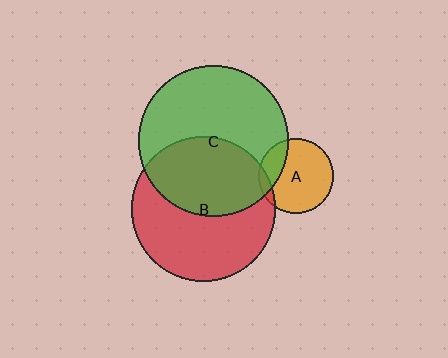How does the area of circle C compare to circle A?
Approximately 4.0 times.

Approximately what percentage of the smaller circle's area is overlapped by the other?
Approximately 20%.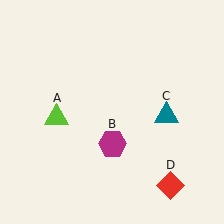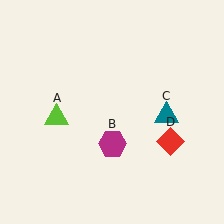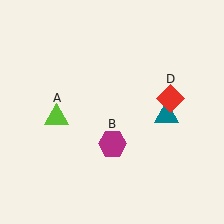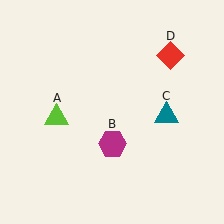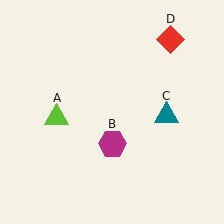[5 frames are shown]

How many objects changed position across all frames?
1 object changed position: red diamond (object D).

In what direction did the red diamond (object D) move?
The red diamond (object D) moved up.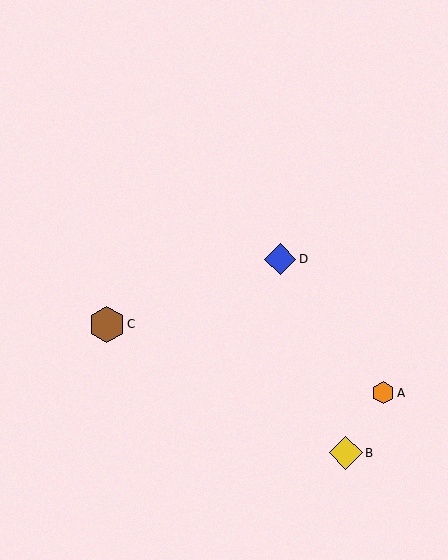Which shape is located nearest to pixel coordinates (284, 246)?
The blue diamond (labeled D) at (280, 259) is nearest to that location.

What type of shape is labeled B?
Shape B is a yellow diamond.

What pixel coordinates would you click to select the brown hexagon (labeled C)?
Click at (107, 324) to select the brown hexagon C.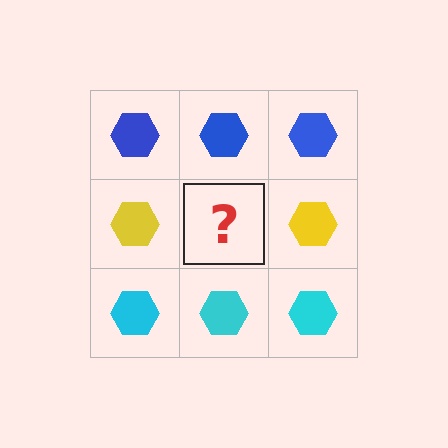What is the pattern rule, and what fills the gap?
The rule is that each row has a consistent color. The gap should be filled with a yellow hexagon.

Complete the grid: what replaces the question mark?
The question mark should be replaced with a yellow hexagon.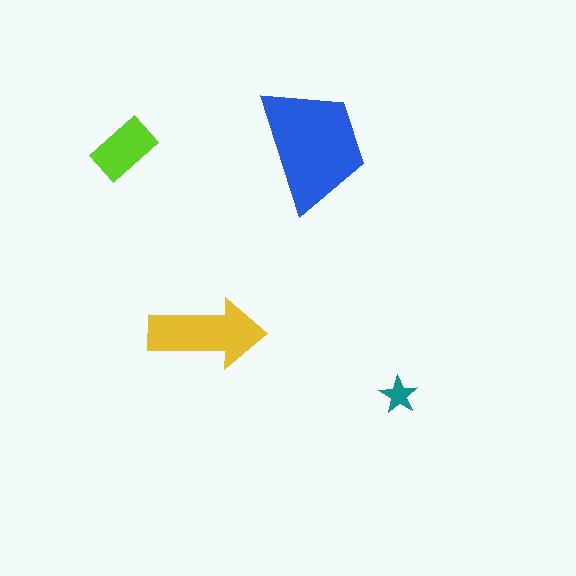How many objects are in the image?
There are 4 objects in the image.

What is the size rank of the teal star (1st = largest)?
4th.